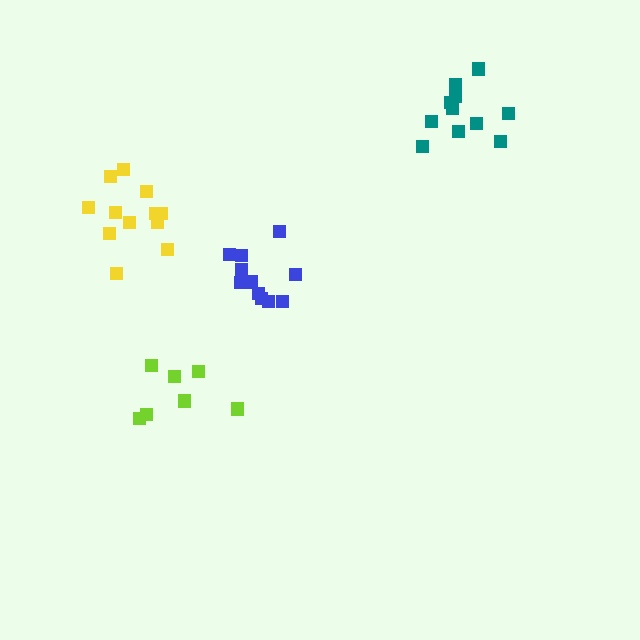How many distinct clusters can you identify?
There are 4 distinct clusters.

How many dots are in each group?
Group 1: 12 dots, Group 2: 11 dots, Group 3: 7 dots, Group 4: 12 dots (42 total).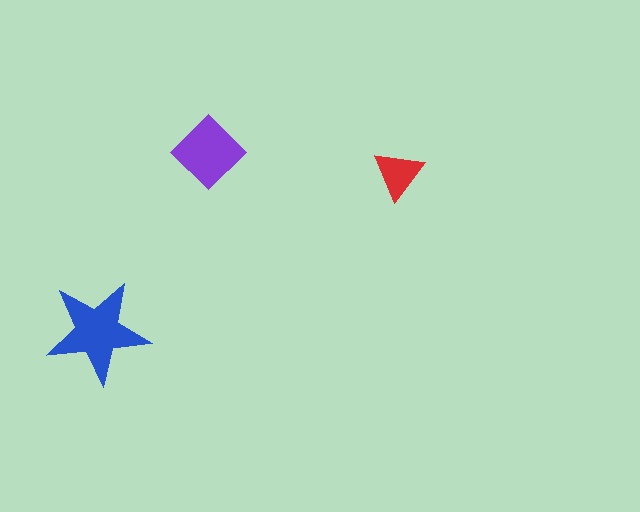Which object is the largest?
The blue star.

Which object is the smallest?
The red triangle.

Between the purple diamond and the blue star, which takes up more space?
The blue star.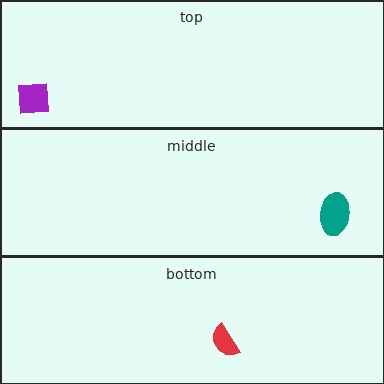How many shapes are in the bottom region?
1.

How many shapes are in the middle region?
1.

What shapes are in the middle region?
The teal ellipse.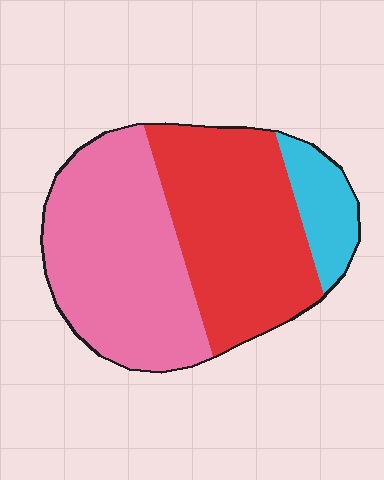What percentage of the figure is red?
Red takes up about two fifths (2/5) of the figure.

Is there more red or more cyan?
Red.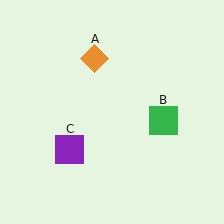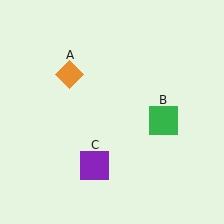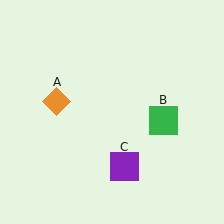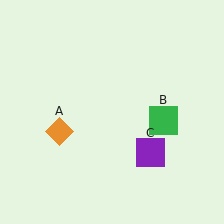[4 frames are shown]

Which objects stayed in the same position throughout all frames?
Green square (object B) remained stationary.